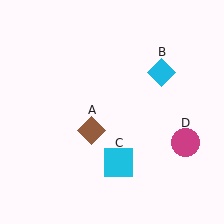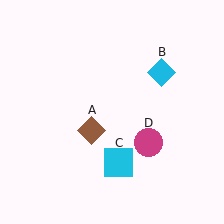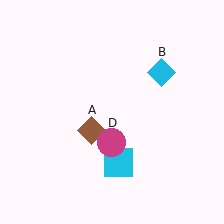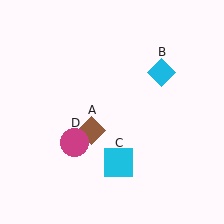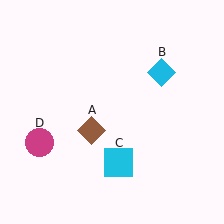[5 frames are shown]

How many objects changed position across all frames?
1 object changed position: magenta circle (object D).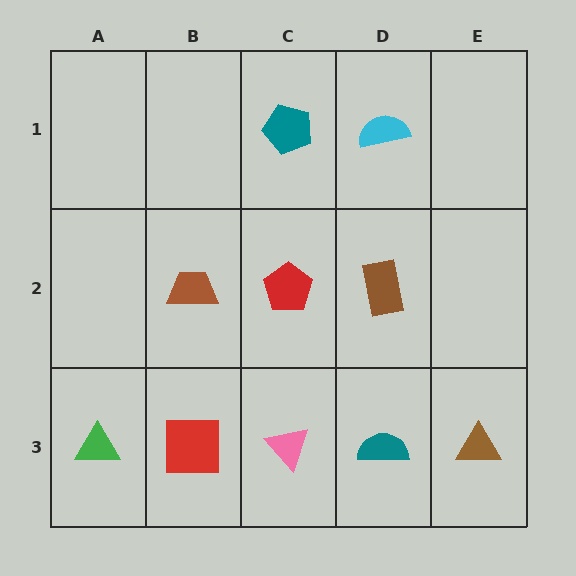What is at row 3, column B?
A red square.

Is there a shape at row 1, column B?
No, that cell is empty.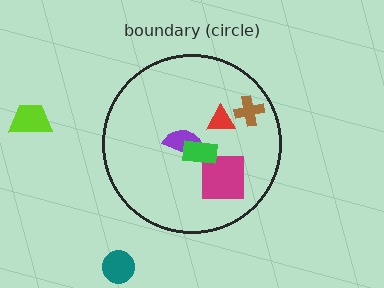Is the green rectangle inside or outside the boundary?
Inside.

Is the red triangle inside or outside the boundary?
Inside.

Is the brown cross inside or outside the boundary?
Inside.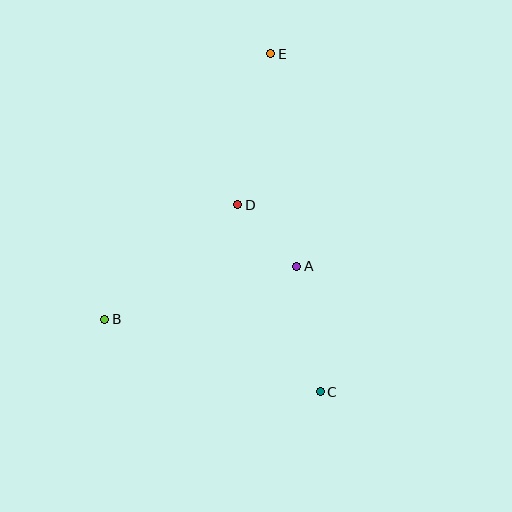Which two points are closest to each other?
Points A and D are closest to each other.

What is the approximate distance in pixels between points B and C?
The distance between B and C is approximately 228 pixels.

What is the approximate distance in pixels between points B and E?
The distance between B and E is approximately 314 pixels.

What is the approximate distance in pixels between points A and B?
The distance between A and B is approximately 200 pixels.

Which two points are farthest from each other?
Points C and E are farthest from each other.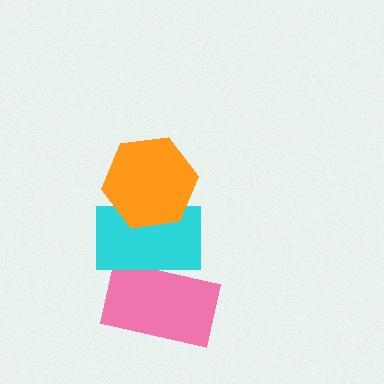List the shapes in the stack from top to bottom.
From top to bottom: the orange hexagon, the cyan rectangle, the pink rectangle.